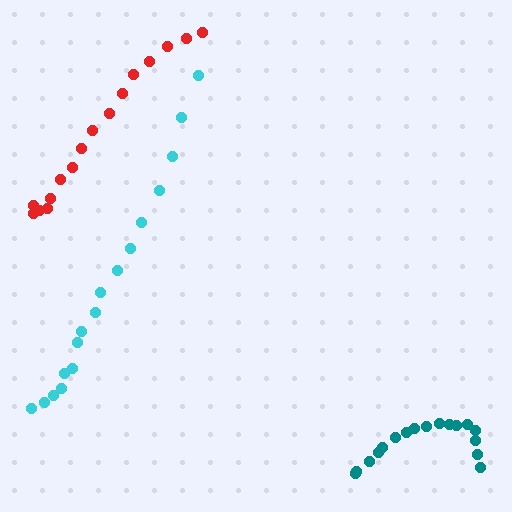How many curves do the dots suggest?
There are 3 distinct paths.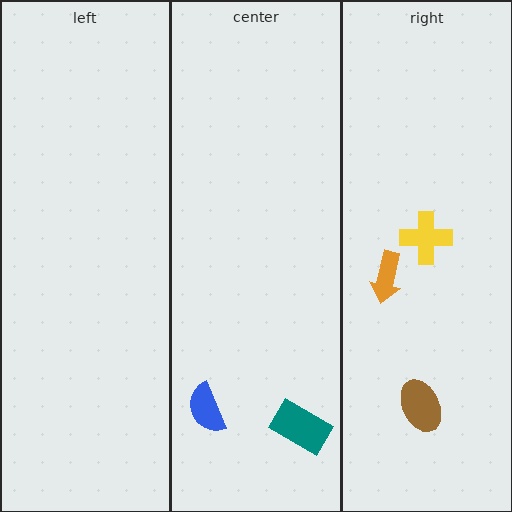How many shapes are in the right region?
3.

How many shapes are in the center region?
2.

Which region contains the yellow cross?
The right region.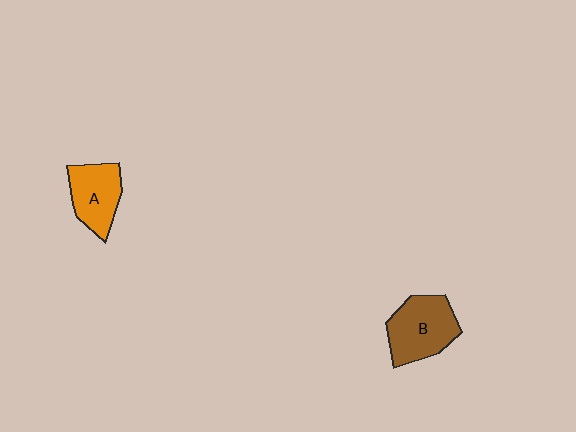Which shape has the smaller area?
Shape A (orange).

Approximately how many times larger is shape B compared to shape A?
Approximately 1.2 times.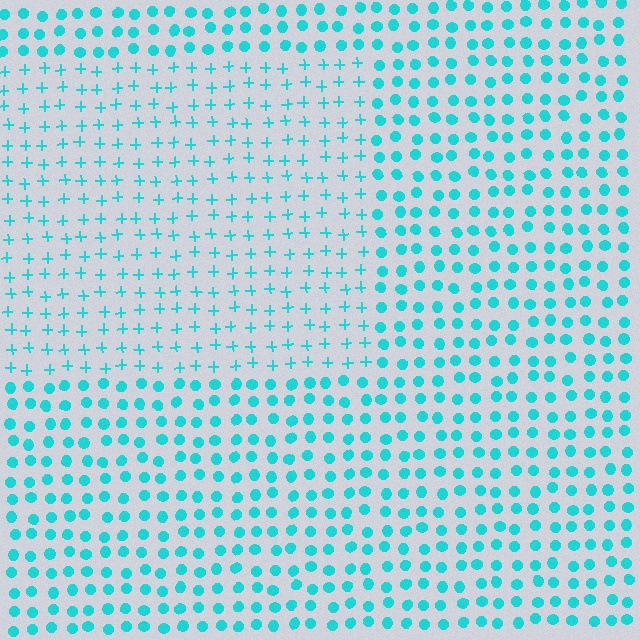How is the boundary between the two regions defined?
The boundary is defined by a change in element shape: plus signs inside vs. circles outside. All elements share the same color and spacing.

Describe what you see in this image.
The image is filled with small cyan elements arranged in a uniform grid. A rectangle-shaped region contains plus signs, while the surrounding area contains circles. The boundary is defined purely by the change in element shape.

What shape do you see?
I see a rectangle.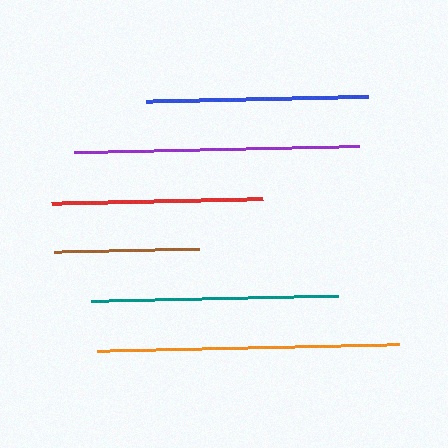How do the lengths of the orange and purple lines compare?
The orange and purple lines are approximately the same length.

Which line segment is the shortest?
The brown line is the shortest at approximately 145 pixels.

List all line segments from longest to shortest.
From longest to shortest: orange, purple, teal, blue, red, brown.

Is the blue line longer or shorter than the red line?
The blue line is longer than the red line.